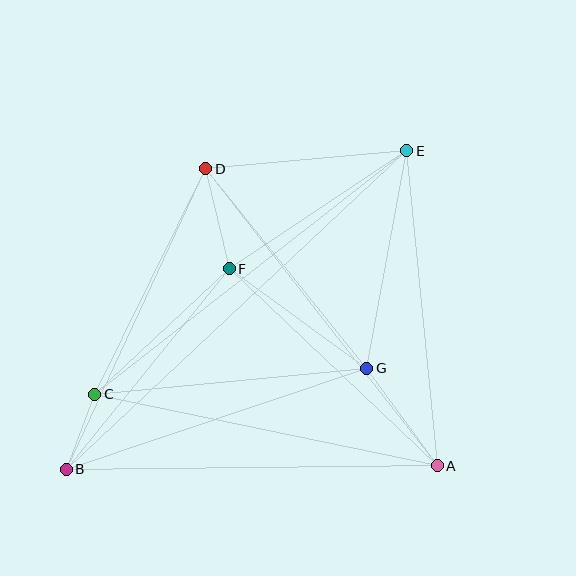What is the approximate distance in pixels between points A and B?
The distance between A and B is approximately 371 pixels.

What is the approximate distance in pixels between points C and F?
The distance between C and F is approximately 184 pixels.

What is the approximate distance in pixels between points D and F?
The distance between D and F is approximately 103 pixels.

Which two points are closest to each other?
Points B and C are closest to each other.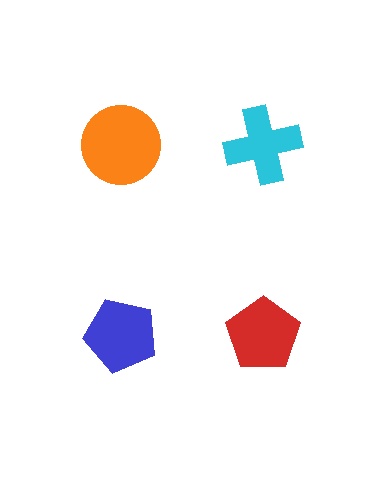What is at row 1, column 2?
A cyan cross.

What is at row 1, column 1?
An orange circle.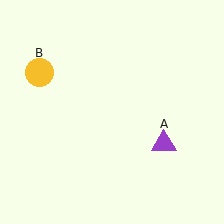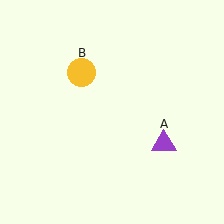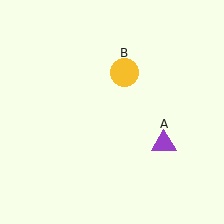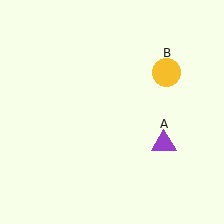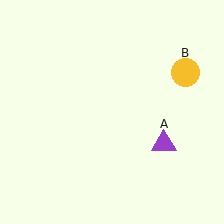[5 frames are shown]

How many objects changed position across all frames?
1 object changed position: yellow circle (object B).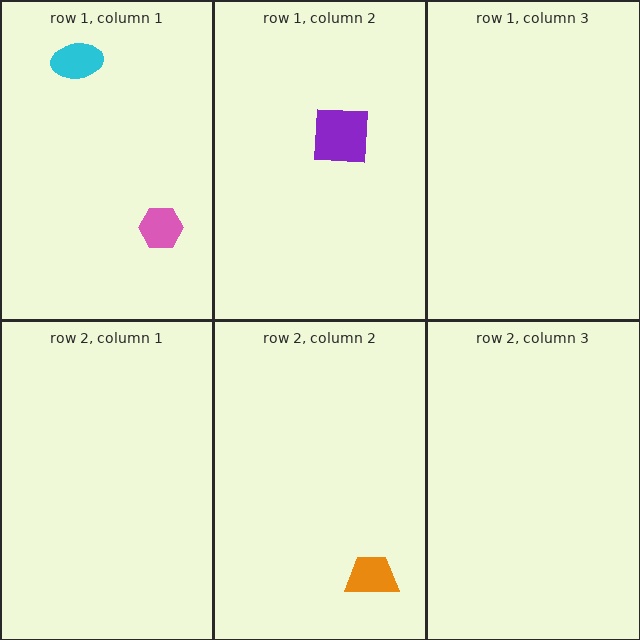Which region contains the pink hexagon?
The row 1, column 1 region.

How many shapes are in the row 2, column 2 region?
1.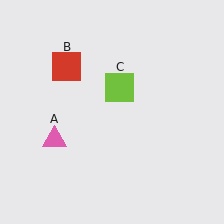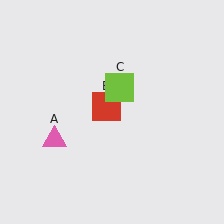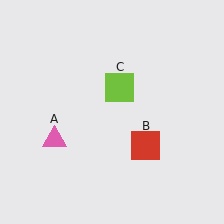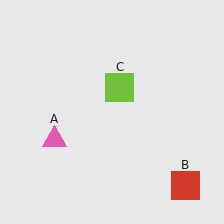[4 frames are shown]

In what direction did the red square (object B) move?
The red square (object B) moved down and to the right.